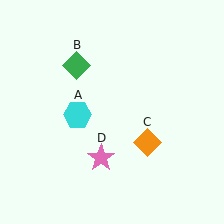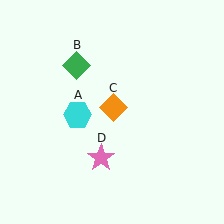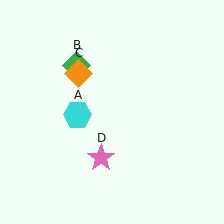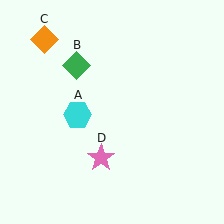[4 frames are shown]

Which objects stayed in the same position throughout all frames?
Cyan hexagon (object A) and green diamond (object B) and pink star (object D) remained stationary.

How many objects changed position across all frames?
1 object changed position: orange diamond (object C).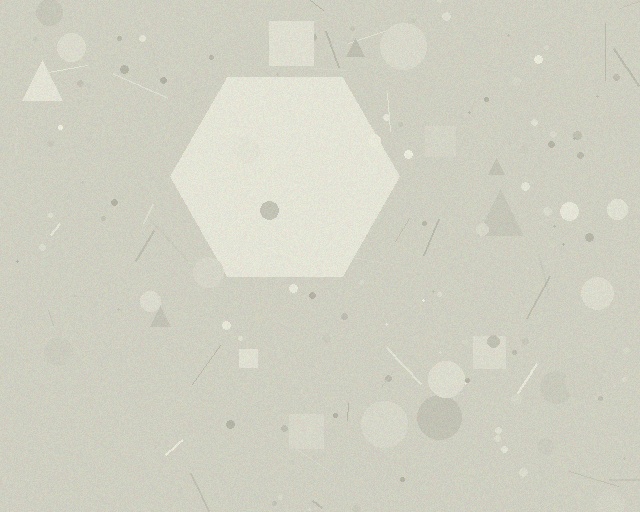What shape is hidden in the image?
A hexagon is hidden in the image.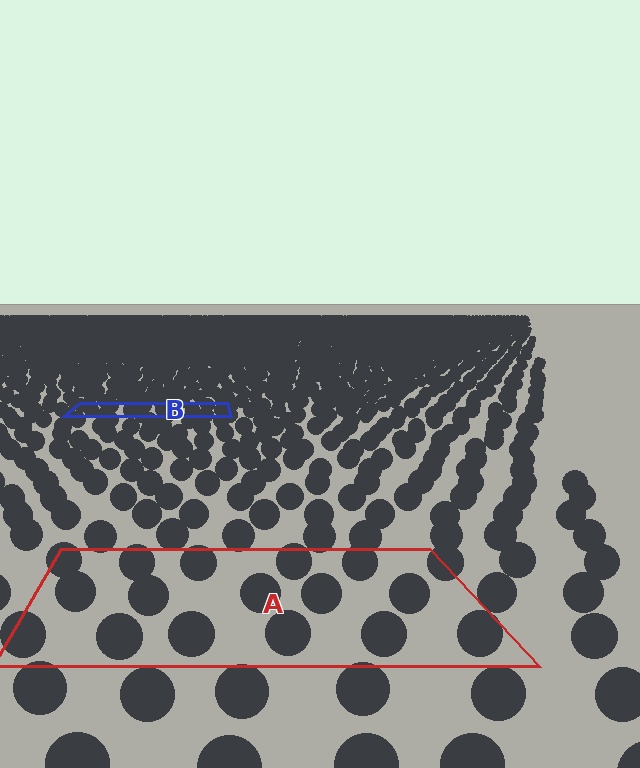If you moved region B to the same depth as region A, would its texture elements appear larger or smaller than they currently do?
They would appear larger. At a closer depth, the same texture elements are projected at a bigger on-screen size.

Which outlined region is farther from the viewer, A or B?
Region B is farther from the viewer — the texture elements inside it appear smaller and more densely packed.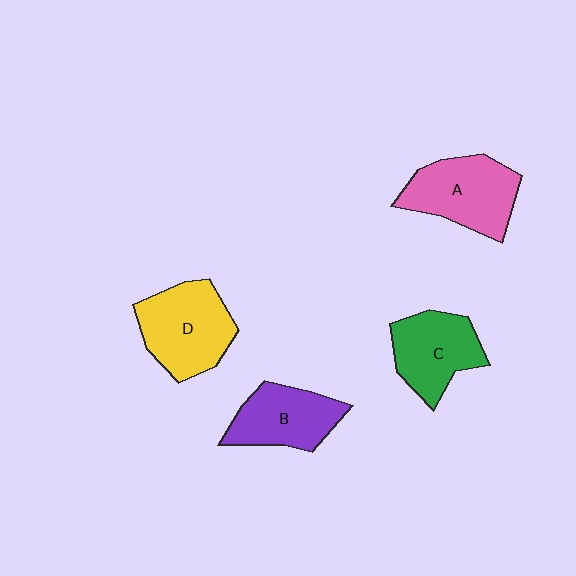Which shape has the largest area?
Shape D (yellow).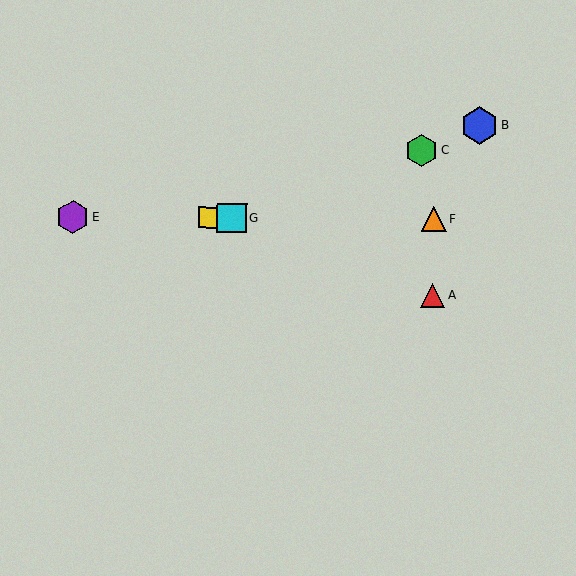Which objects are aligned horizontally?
Objects D, E, F, G are aligned horizontally.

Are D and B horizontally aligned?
No, D is at y≈217 and B is at y≈126.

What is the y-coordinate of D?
Object D is at y≈217.